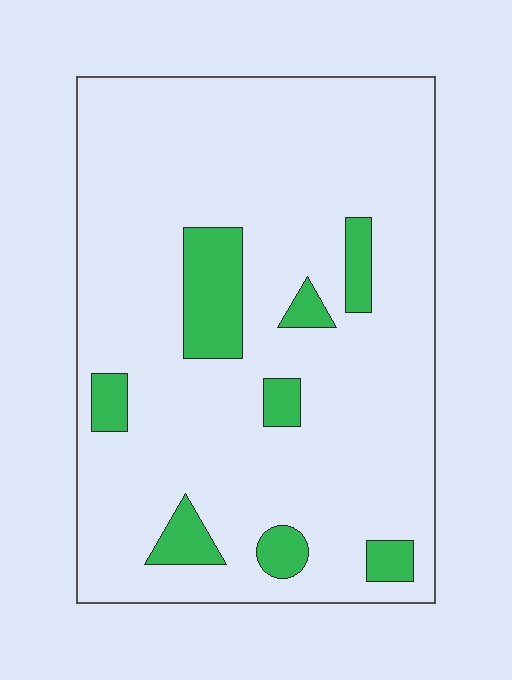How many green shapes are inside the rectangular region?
8.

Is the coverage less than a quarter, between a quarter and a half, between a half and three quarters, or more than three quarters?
Less than a quarter.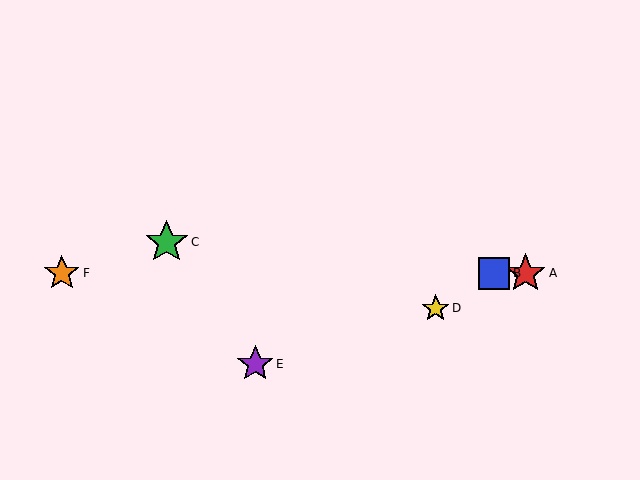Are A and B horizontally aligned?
Yes, both are at y≈273.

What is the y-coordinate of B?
Object B is at y≈273.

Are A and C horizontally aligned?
No, A is at y≈273 and C is at y≈242.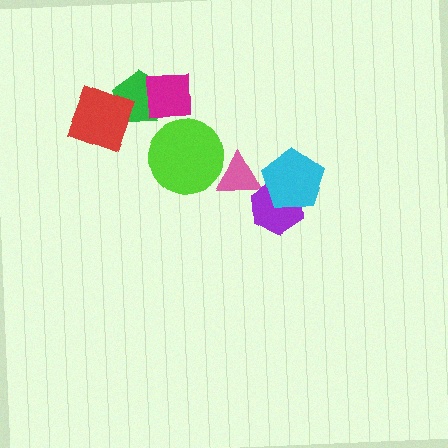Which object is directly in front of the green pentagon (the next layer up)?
The red diamond is directly in front of the green pentagon.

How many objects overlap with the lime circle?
1 object overlaps with the lime circle.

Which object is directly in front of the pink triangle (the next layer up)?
The lime circle is directly in front of the pink triangle.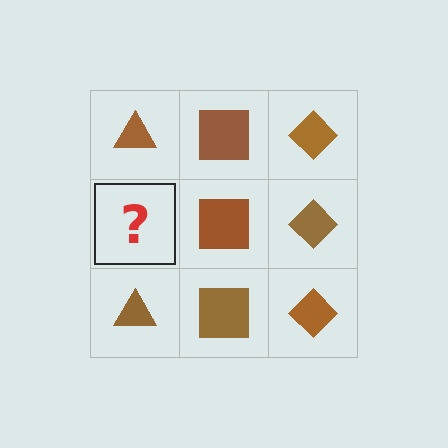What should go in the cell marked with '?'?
The missing cell should contain a brown triangle.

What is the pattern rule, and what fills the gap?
The rule is that each column has a consistent shape. The gap should be filled with a brown triangle.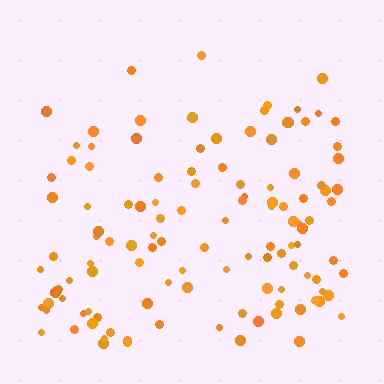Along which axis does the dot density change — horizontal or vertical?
Vertical.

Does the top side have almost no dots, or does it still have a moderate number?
Still a moderate number, just noticeably fewer than the bottom.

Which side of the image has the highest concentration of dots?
The bottom.